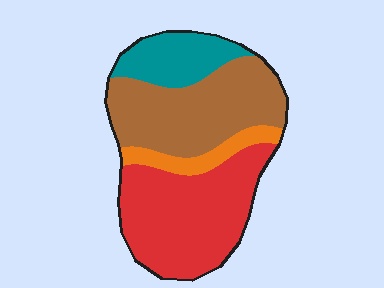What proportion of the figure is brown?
Brown takes up between a third and a half of the figure.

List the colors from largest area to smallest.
From largest to smallest: red, brown, teal, orange.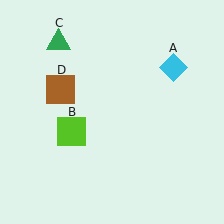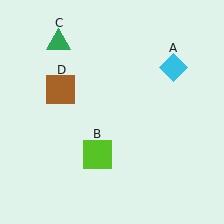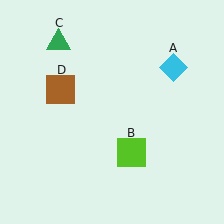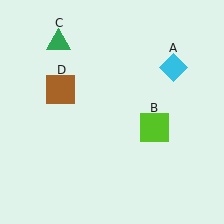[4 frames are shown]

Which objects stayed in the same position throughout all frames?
Cyan diamond (object A) and green triangle (object C) and brown square (object D) remained stationary.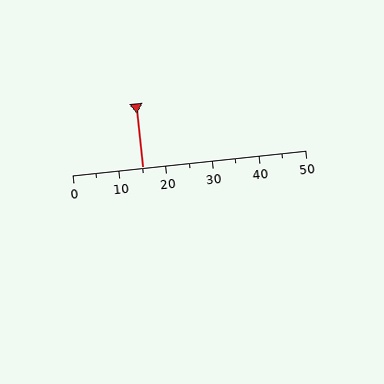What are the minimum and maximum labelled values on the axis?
The axis runs from 0 to 50.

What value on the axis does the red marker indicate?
The marker indicates approximately 15.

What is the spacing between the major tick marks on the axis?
The major ticks are spaced 10 apart.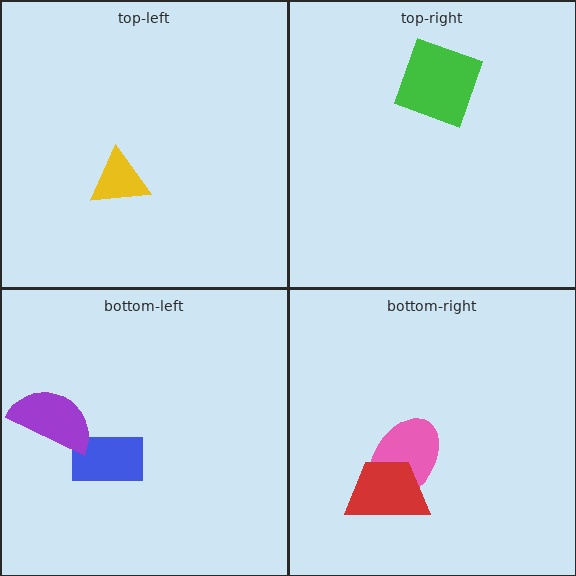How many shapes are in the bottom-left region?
2.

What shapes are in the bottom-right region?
The pink ellipse, the red trapezoid.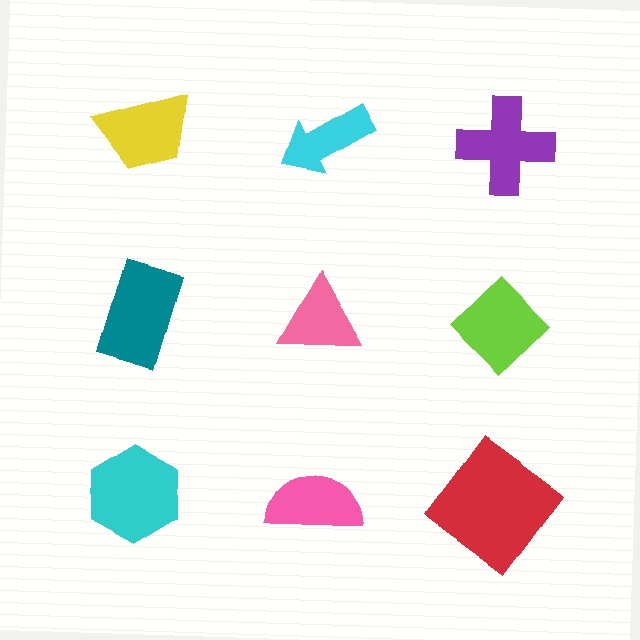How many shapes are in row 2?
3 shapes.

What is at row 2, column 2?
A pink triangle.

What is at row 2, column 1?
A teal rectangle.